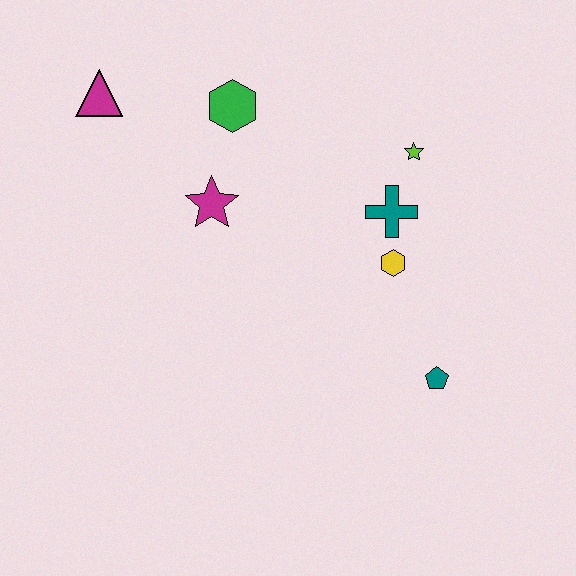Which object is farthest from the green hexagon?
The teal pentagon is farthest from the green hexagon.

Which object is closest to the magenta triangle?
The green hexagon is closest to the magenta triangle.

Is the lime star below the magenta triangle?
Yes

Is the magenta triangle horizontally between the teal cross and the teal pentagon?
No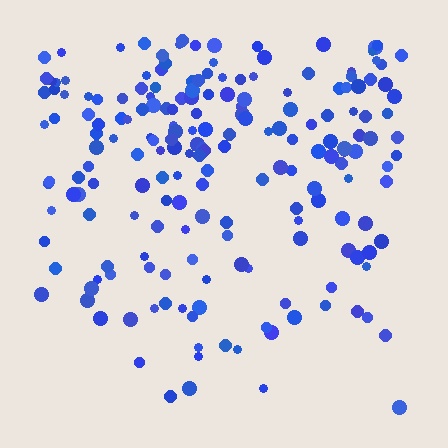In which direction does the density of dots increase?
From bottom to top, with the top side densest.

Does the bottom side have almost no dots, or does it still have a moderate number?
Still a moderate number, just noticeably fewer than the top.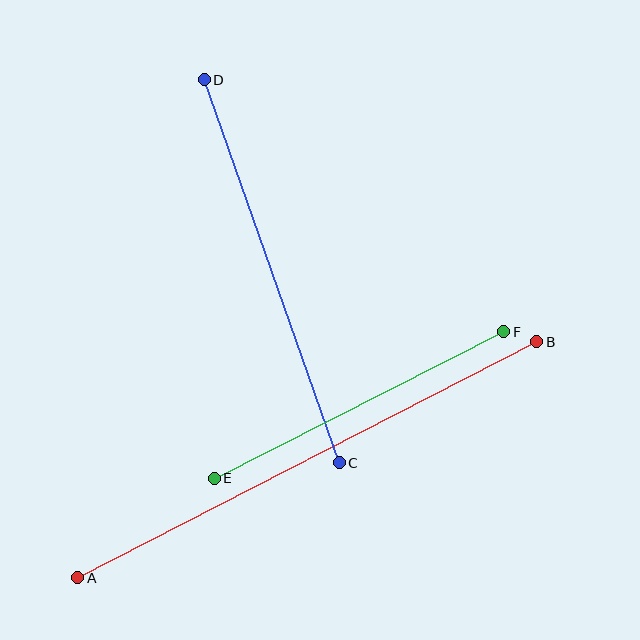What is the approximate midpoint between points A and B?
The midpoint is at approximately (307, 460) pixels.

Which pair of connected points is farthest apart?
Points A and B are farthest apart.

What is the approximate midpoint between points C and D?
The midpoint is at approximately (272, 271) pixels.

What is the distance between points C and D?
The distance is approximately 406 pixels.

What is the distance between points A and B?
The distance is approximately 516 pixels.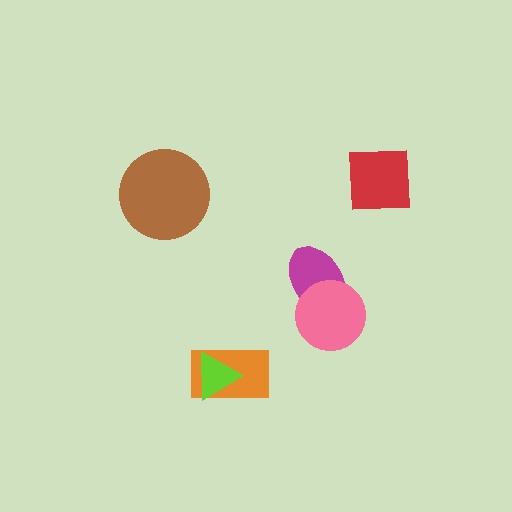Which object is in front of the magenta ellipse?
The pink circle is in front of the magenta ellipse.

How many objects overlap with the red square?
0 objects overlap with the red square.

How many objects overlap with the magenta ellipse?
1 object overlaps with the magenta ellipse.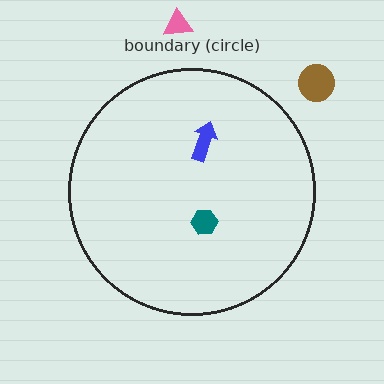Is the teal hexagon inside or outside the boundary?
Inside.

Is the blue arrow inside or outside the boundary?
Inside.